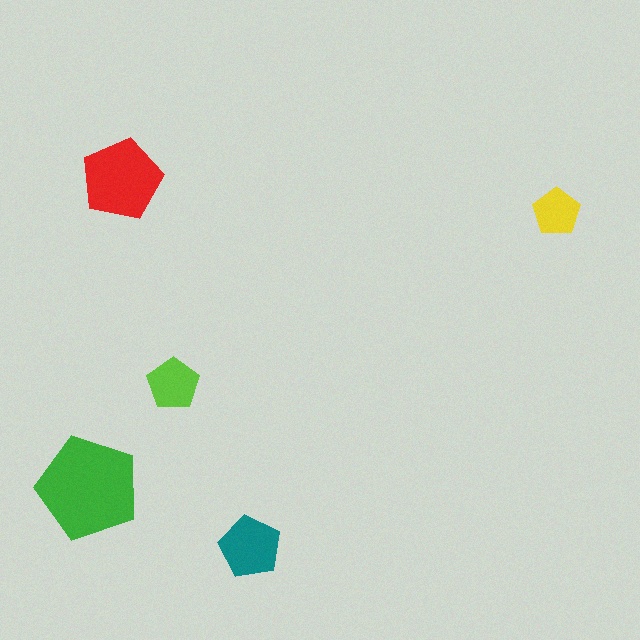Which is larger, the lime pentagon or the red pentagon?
The red one.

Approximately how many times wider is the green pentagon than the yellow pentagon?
About 2 times wider.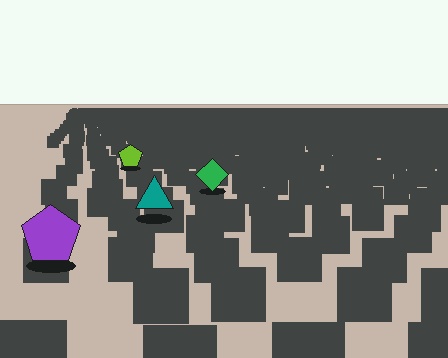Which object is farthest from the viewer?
The lime pentagon is farthest from the viewer. It appears smaller and the ground texture around it is denser.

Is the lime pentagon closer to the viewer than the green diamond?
No. The green diamond is closer — you can tell from the texture gradient: the ground texture is coarser near it.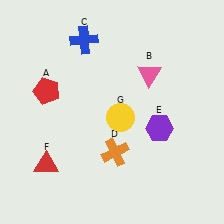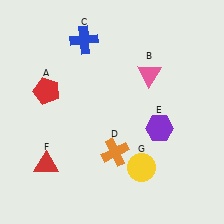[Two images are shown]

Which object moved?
The yellow circle (G) moved down.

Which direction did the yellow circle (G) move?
The yellow circle (G) moved down.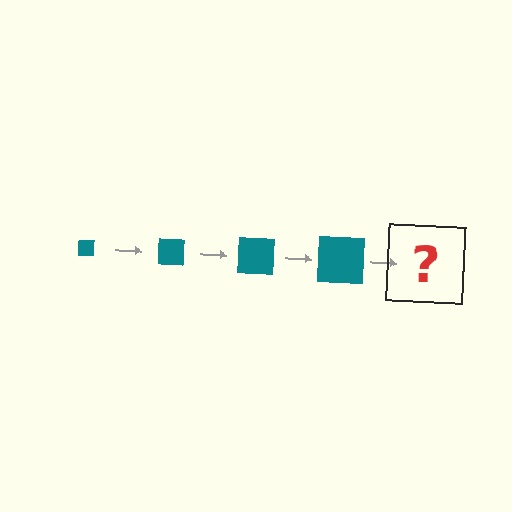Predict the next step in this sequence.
The next step is a teal square, larger than the previous one.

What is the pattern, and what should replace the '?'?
The pattern is that the square gets progressively larger each step. The '?' should be a teal square, larger than the previous one.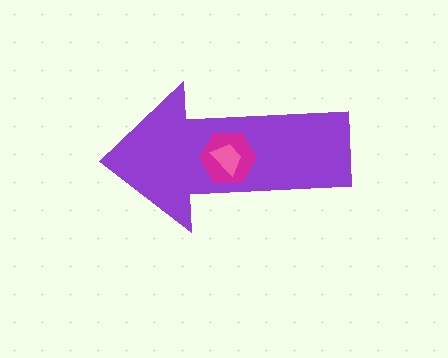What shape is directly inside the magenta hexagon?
The pink trapezoid.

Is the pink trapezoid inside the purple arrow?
Yes.